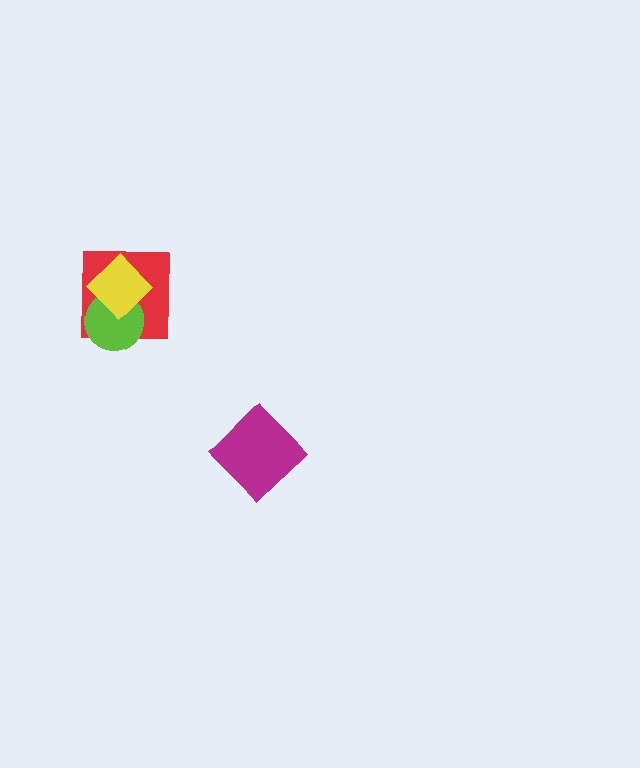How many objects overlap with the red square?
2 objects overlap with the red square.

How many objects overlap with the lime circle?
2 objects overlap with the lime circle.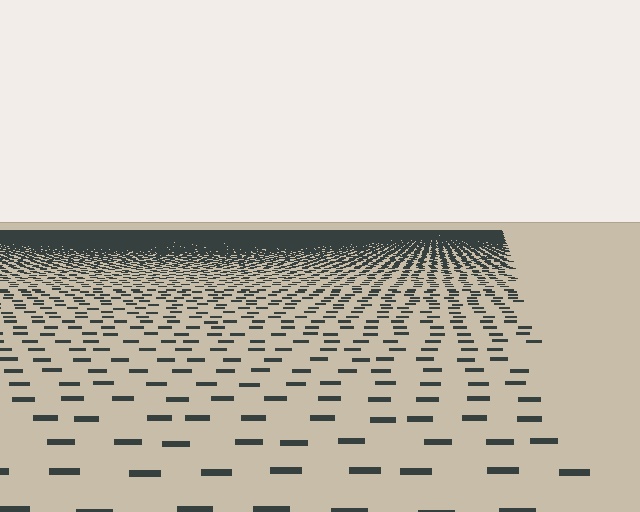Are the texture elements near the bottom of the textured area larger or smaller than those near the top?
Larger. Near the bottom, elements are closer to the viewer and appear at a bigger on-screen size.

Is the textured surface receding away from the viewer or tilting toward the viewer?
The surface is receding away from the viewer. Texture elements get smaller and denser toward the top.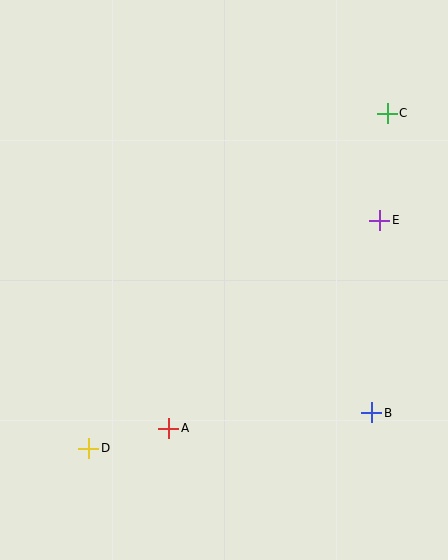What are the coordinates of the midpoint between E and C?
The midpoint between E and C is at (384, 167).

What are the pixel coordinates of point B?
Point B is at (372, 413).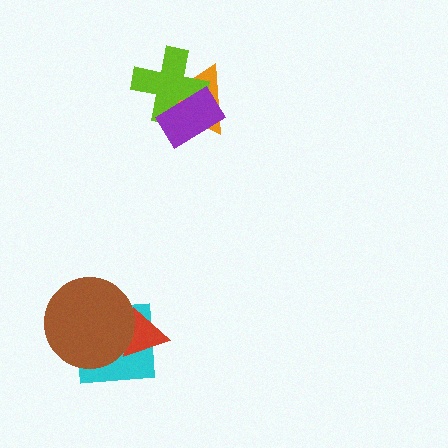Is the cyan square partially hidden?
Yes, it is partially covered by another shape.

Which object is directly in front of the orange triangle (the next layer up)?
The lime cross is directly in front of the orange triangle.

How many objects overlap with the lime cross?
2 objects overlap with the lime cross.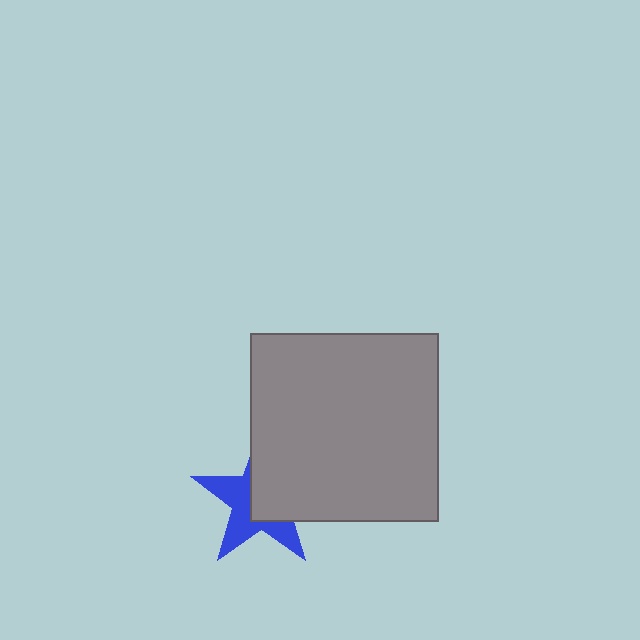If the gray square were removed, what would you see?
You would see the complete blue star.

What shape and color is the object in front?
The object in front is a gray square.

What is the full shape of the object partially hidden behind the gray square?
The partially hidden object is a blue star.